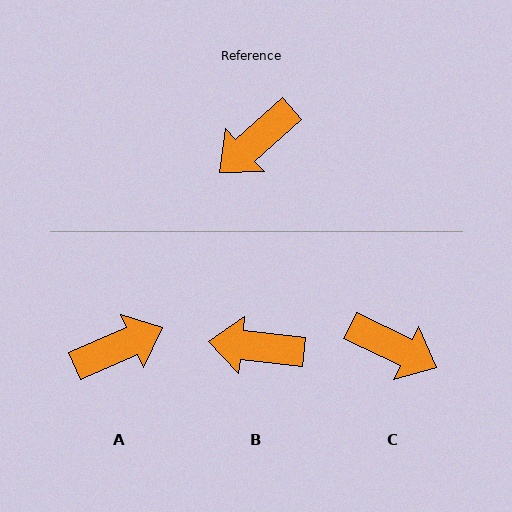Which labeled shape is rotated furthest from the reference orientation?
A, about 162 degrees away.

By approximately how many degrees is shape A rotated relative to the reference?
Approximately 162 degrees counter-clockwise.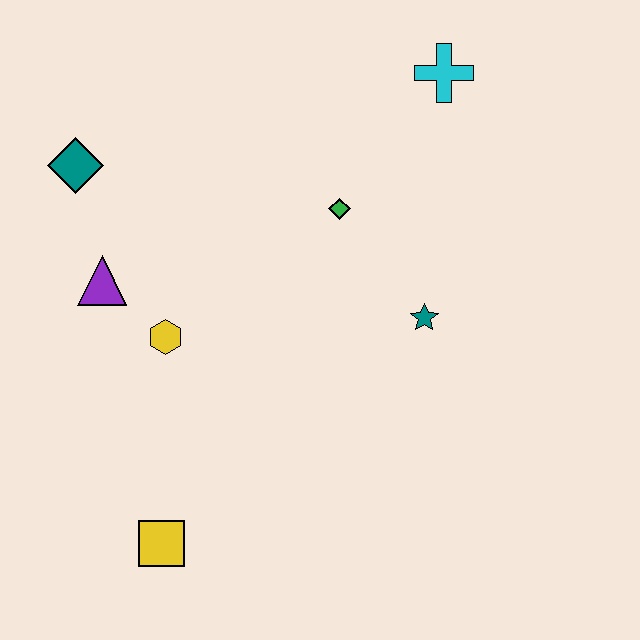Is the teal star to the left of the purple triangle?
No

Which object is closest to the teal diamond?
The purple triangle is closest to the teal diamond.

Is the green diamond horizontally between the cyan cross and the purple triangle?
Yes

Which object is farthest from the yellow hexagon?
The cyan cross is farthest from the yellow hexagon.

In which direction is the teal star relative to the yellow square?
The teal star is to the right of the yellow square.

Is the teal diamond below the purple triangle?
No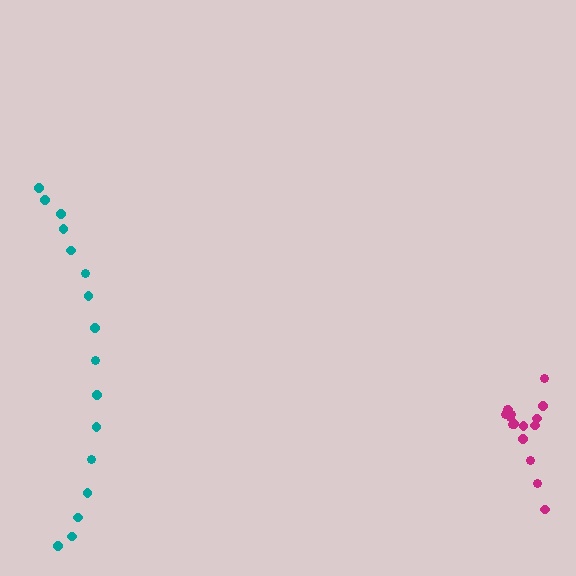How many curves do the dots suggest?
There are 2 distinct paths.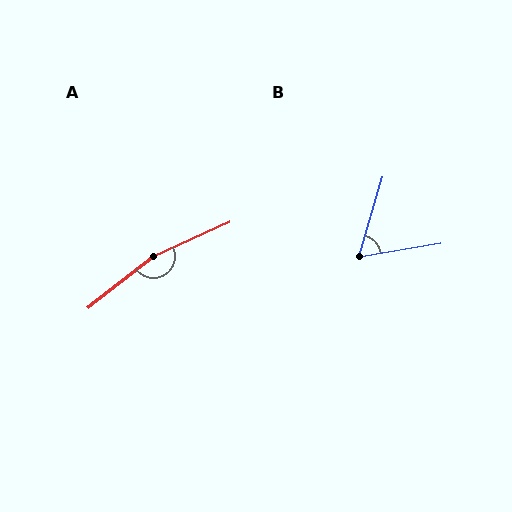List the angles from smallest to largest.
B (64°), A (166°).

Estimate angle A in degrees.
Approximately 166 degrees.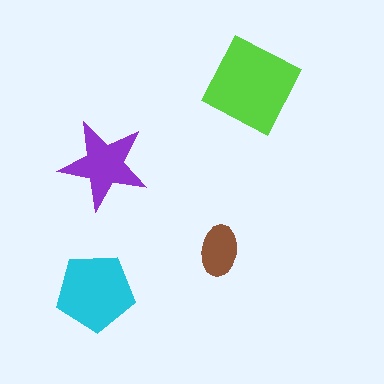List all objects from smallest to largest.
The brown ellipse, the purple star, the cyan pentagon, the lime diamond.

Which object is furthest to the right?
The lime diamond is rightmost.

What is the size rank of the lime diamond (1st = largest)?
1st.